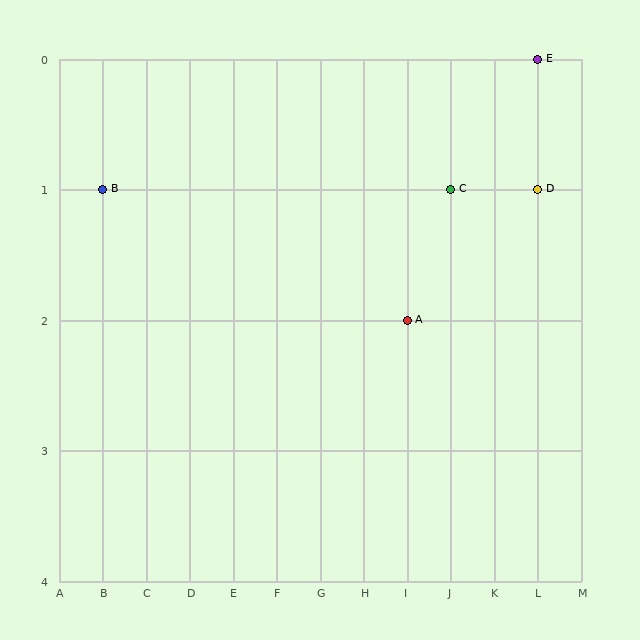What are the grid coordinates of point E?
Point E is at grid coordinates (L, 0).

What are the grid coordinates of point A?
Point A is at grid coordinates (I, 2).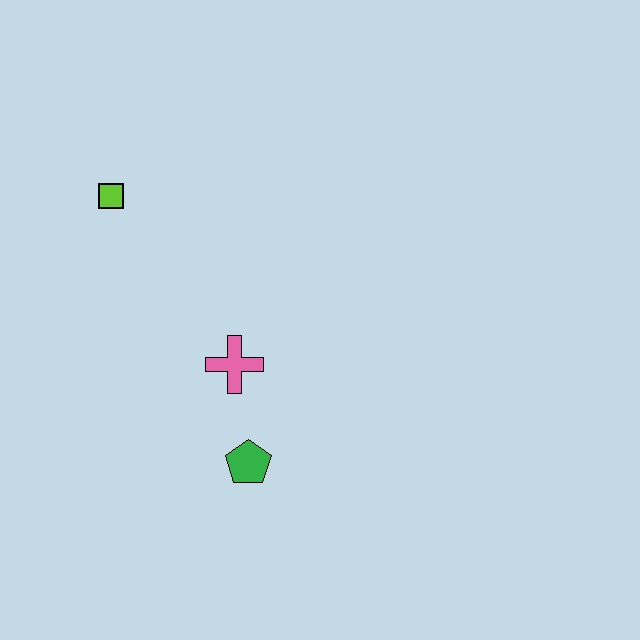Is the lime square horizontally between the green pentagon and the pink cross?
No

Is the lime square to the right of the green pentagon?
No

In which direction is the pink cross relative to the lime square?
The pink cross is below the lime square.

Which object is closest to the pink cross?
The green pentagon is closest to the pink cross.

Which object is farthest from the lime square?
The green pentagon is farthest from the lime square.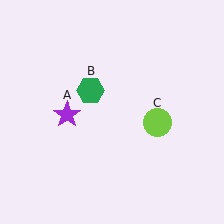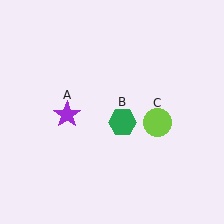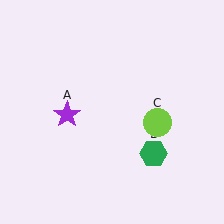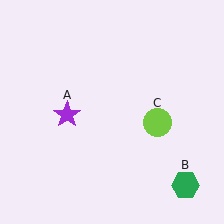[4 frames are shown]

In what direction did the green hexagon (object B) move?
The green hexagon (object B) moved down and to the right.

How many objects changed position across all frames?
1 object changed position: green hexagon (object B).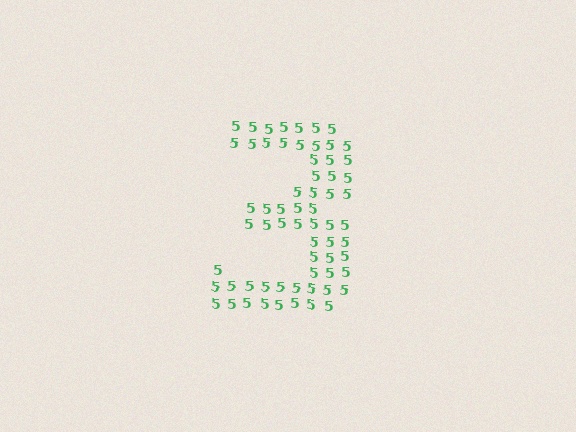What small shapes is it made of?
It is made of small digit 5's.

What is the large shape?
The large shape is the digit 3.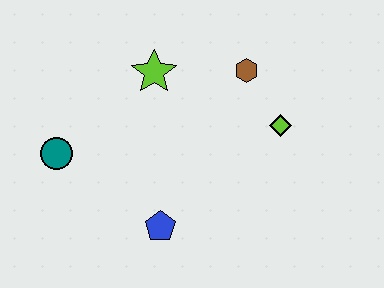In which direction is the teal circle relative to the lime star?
The teal circle is to the left of the lime star.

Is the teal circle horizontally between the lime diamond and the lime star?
No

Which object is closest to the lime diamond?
The brown hexagon is closest to the lime diamond.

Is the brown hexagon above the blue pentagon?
Yes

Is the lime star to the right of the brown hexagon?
No